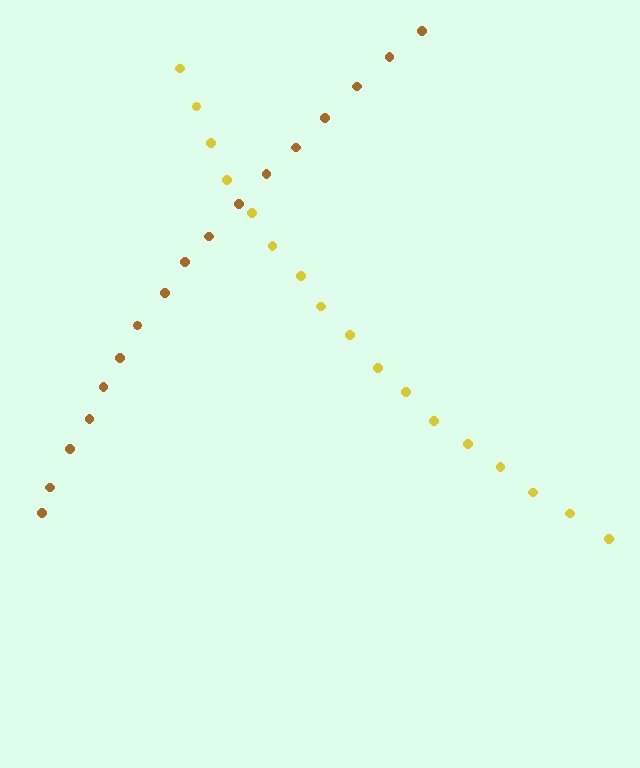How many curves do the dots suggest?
There are 2 distinct paths.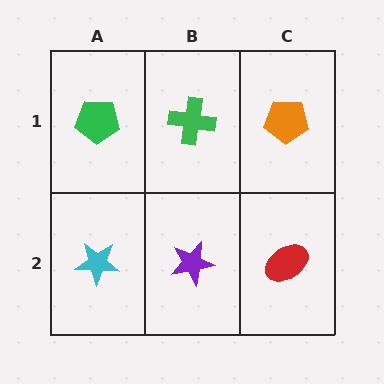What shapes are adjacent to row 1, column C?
A red ellipse (row 2, column C), a green cross (row 1, column B).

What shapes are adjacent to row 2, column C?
An orange pentagon (row 1, column C), a purple star (row 2, column B).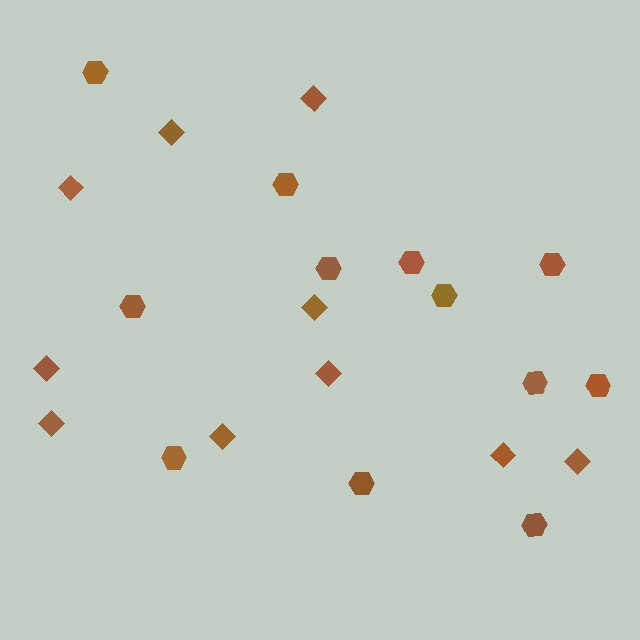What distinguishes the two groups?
There are 2 groups: one group of diamonds (10) and one group of hexagons (12).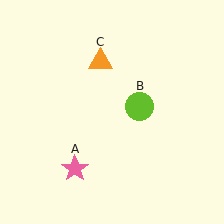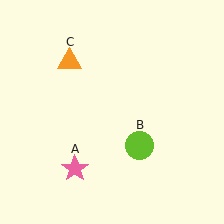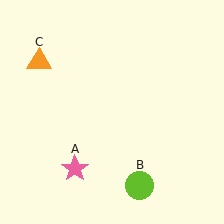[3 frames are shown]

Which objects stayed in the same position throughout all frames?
Pink star (object A) remained stationary.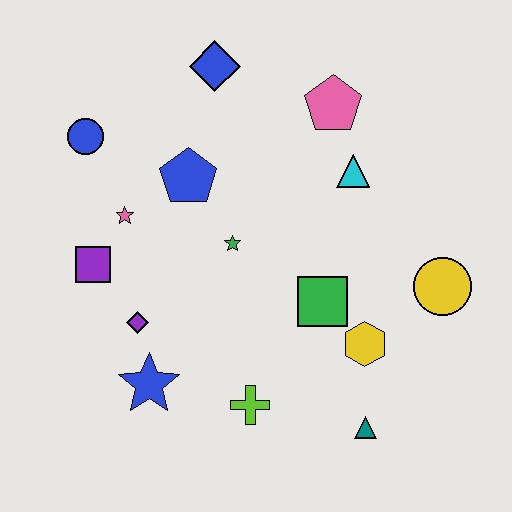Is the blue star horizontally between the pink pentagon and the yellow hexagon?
No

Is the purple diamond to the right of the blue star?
No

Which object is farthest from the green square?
The blue circle is farthest from the green square.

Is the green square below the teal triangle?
No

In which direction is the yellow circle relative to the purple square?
The yellow circle is to the right of the purple square.